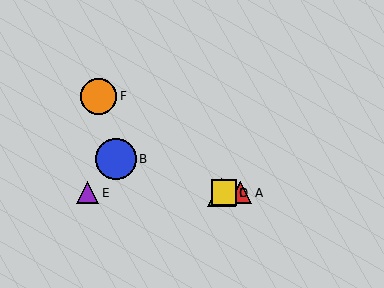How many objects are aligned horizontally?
4 objects (A, C, D, E) are aligned horizontally.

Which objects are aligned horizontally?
Objects A, C, D, E are aligned horizontally.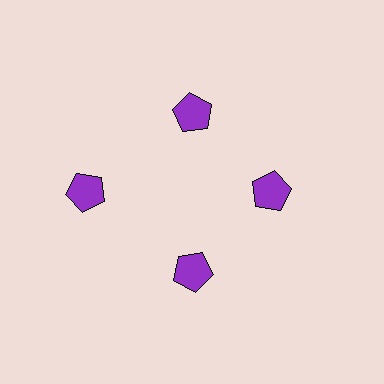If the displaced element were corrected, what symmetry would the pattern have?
It would have 4-fold rotational symmetry — the pattern would map onto itself every 90 degrees.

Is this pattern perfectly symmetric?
No. The 4 purple pentagons are arranged in a ring, but one element near the 9 o'clock position is pushed outward from the center, breaking the 4-fold rotational symmetry.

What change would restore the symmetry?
The symmetry would be restored by moving it inward, back onto the ring so that all 4 pentagons sit at equal angles and equal distance from the center.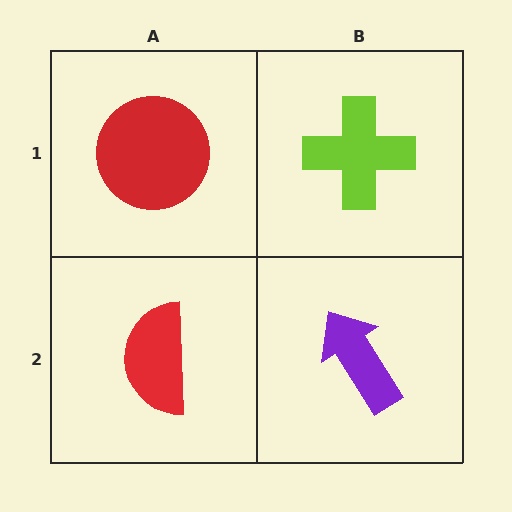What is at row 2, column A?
A red semicircle.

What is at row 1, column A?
A red circle.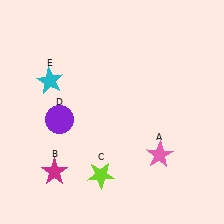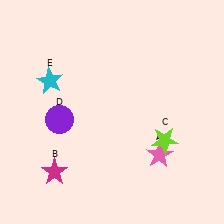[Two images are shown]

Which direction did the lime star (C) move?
The lime star (C) moved right.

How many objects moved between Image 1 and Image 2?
1 object moved between the two images.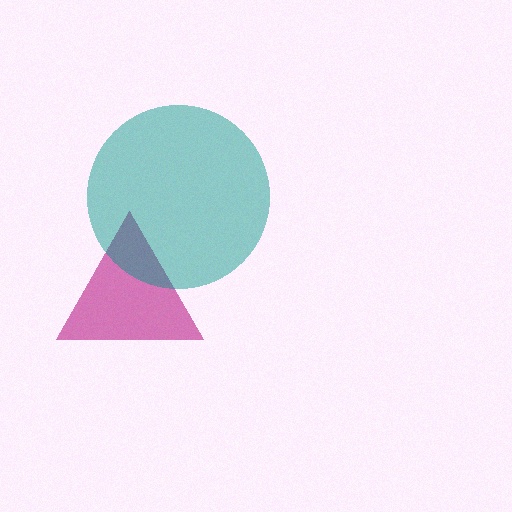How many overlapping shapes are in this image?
There are 2 overlapping shapes in the image.